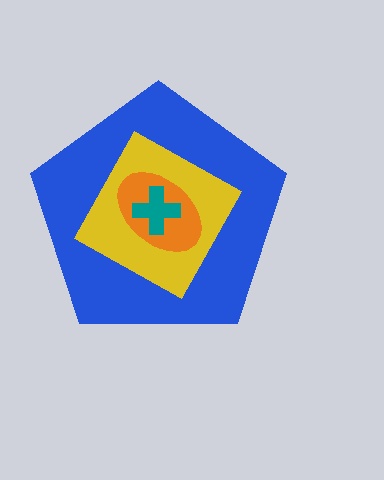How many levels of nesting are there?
4.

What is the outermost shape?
The blue pentagon.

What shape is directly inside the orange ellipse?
The teal cross.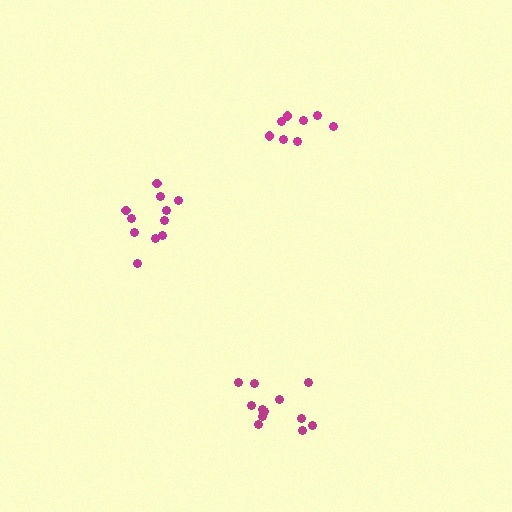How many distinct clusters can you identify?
There are 3 distinct clusters.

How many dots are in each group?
Group 1: 12 dots, Group 2: 11 dots, Group 3: 8 dots (31 total).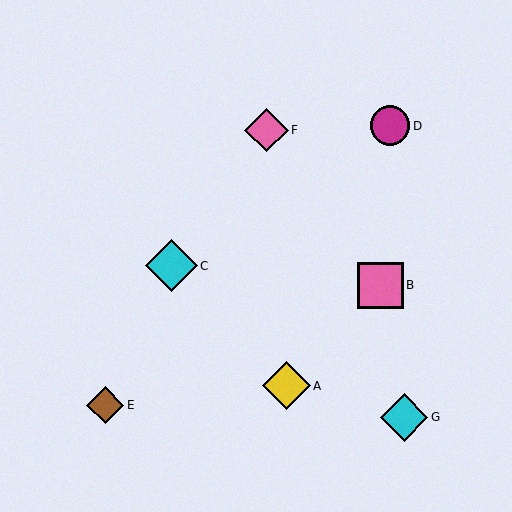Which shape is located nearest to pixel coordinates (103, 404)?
The brown diamond (labeled E) at (105, 405) is nearest to that location.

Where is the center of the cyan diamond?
The center of the cyan diamond is at (171, 266).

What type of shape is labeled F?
Shape F is a pink diamond.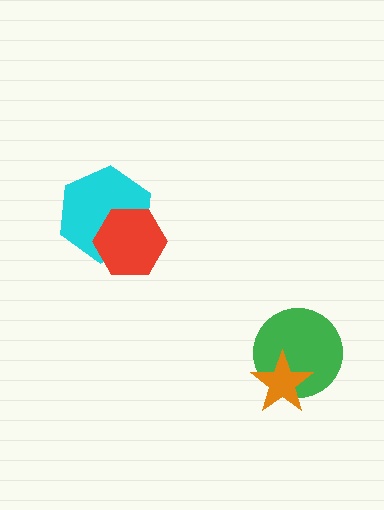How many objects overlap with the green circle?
1 object overlaps with the green circle.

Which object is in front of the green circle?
The orange star is in front of the green circle.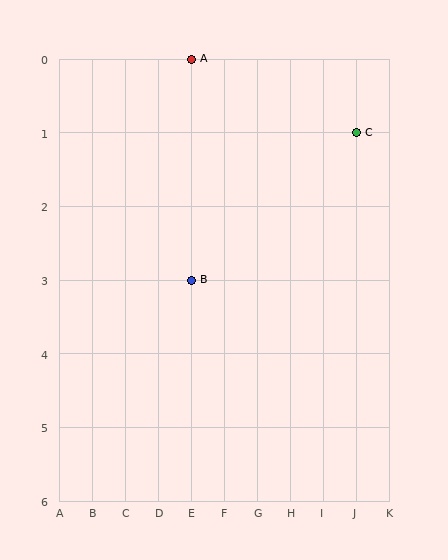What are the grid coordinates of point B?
Point B is at grid coordinates (E, 3).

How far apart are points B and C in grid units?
Points B and C are 5 columns and 2 rows apart (about 5.4 grid units diagonally).